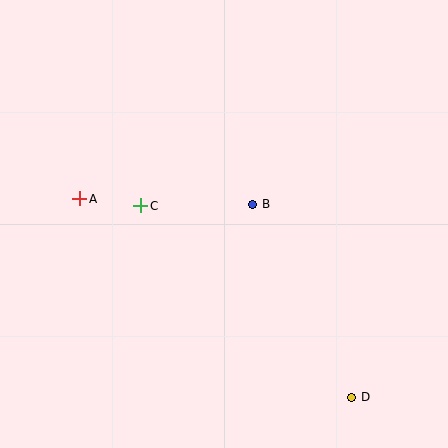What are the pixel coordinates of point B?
Point B is at (253, 204).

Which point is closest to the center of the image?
Point B at (253, 204) is closest to the center.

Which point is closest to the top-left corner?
Point A is closest to the top-left corner.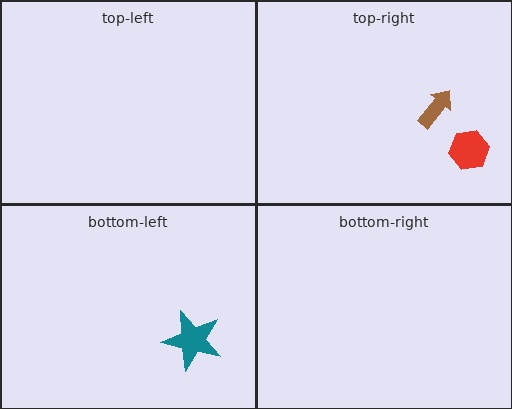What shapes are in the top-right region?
The red hexagon, the brown arrow.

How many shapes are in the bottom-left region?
1.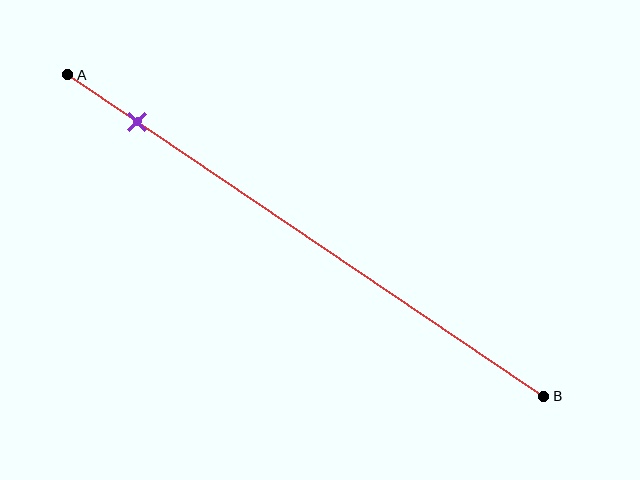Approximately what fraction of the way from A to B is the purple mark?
The purple mark is approximately 15% of the way from A to B.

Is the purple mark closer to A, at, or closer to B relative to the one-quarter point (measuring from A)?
The purple mark is closer to point A than the one-quarter point of segment AB.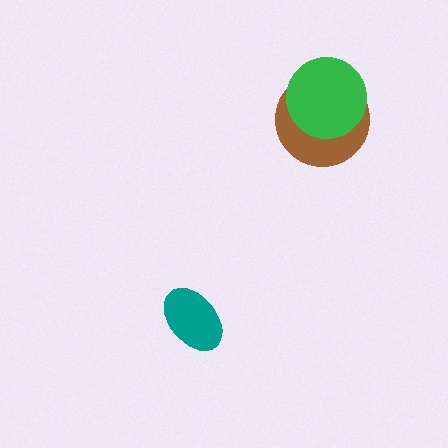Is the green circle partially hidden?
No, no other shape covers it.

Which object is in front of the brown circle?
The green circle is in front of the brown circle.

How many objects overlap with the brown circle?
1 object overlaps with the brown circle.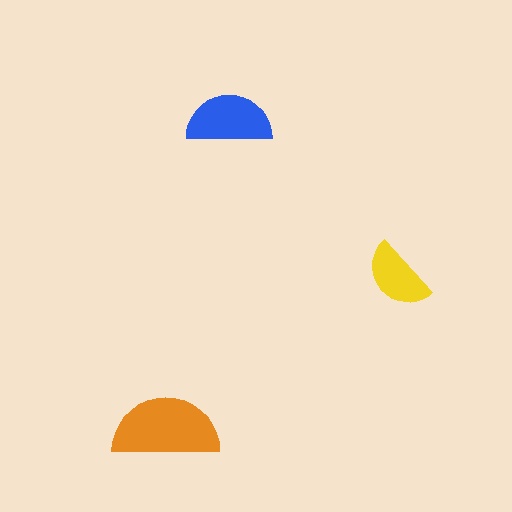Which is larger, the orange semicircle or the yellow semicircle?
The orange one.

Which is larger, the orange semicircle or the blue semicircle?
The orange one.